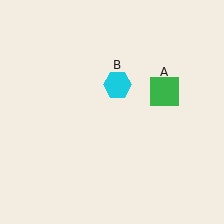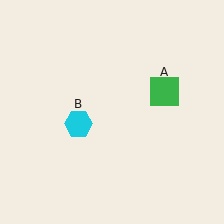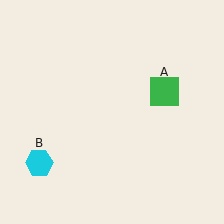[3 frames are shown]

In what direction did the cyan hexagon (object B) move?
The cyan hexagon (object B) moved down and to the left.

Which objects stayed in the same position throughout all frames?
Green square (object A) remained stationary.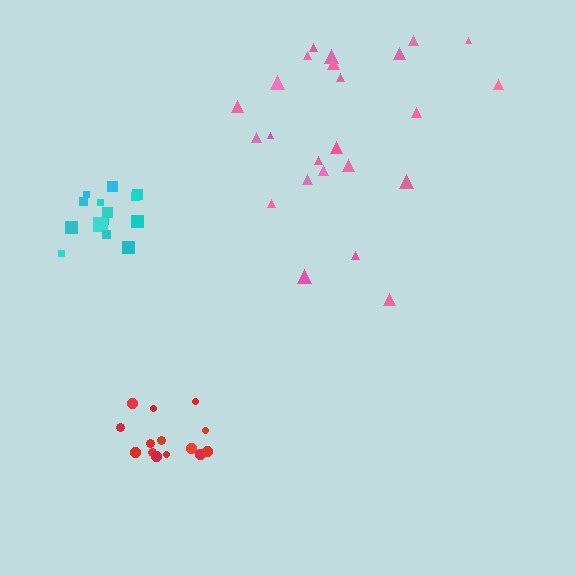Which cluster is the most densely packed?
Cyan.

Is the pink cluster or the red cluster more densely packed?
Red.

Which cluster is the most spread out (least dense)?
Pink.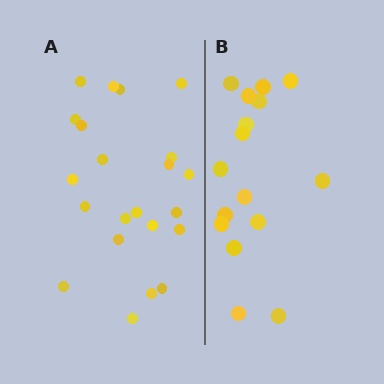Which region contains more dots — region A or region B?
Region A (the left region) has more dots.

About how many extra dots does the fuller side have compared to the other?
Region A has about 6 more dots than region B.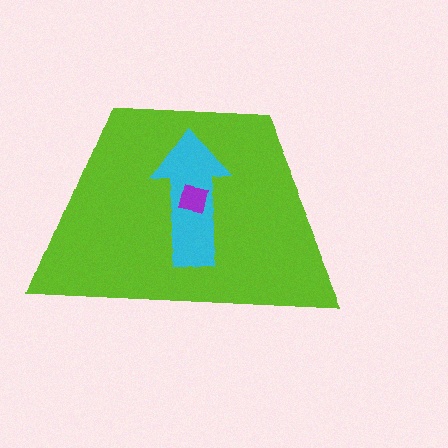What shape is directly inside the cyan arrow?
The purple square.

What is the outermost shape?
The lime trapezoid.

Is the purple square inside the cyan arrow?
Yes.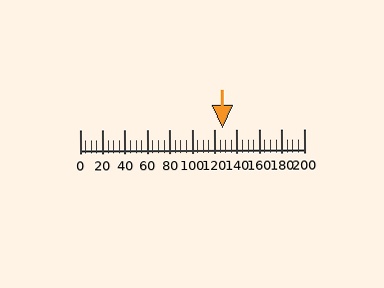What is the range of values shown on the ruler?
The ruler shows values from 0 to 200.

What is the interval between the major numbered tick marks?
The major tick marks are spaced 20 units apart.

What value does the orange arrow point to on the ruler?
The orange arrow points to approximately 127.